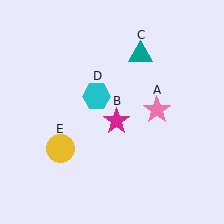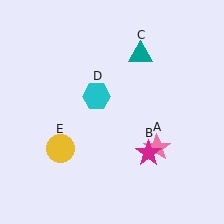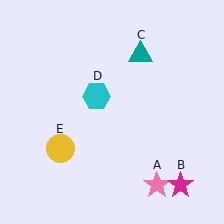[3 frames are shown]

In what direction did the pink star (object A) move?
The pink star (object A) moved down.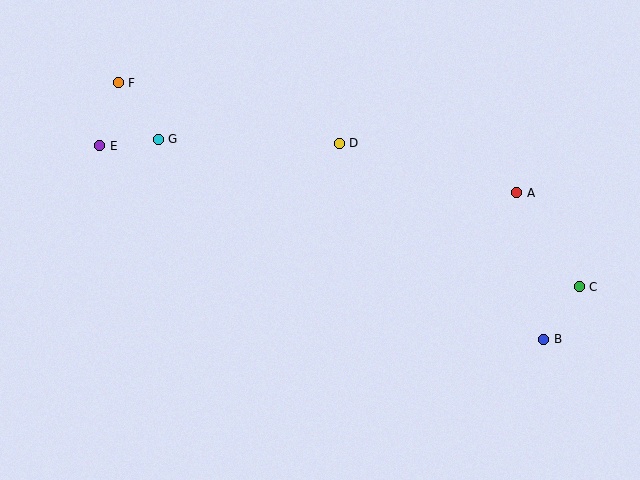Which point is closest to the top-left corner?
Point F is closest to the top-left corner.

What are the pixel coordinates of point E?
Point E is at (100, 146).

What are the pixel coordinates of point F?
Point F is at (118, 83).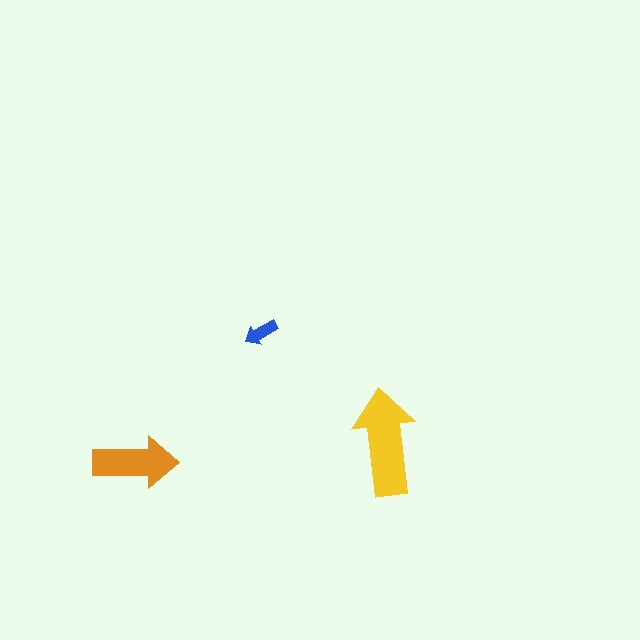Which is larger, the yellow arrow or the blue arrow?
The yellow one.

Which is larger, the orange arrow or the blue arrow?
The orange one.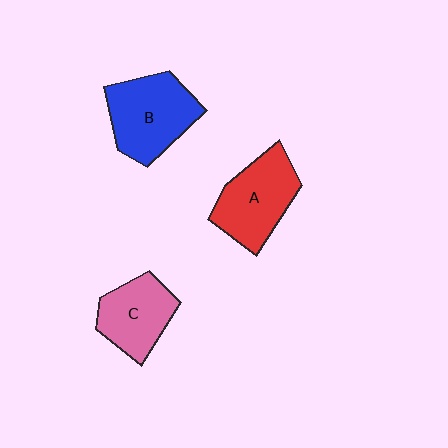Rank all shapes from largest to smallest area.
From largest to smallest: B (blue), A (red), C (pink).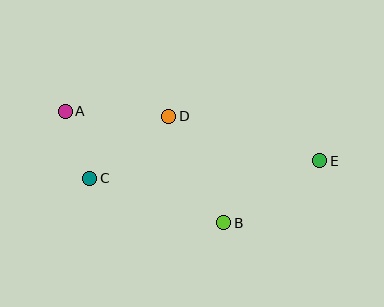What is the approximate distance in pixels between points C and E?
The distance between C and E is approximately 230 pixels.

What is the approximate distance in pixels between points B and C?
The distance between B and C is approximately 141 pixels.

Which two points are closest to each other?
Points A and C are closest to each other.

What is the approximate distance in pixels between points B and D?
The distance between B and D is approximately 120 pixels.